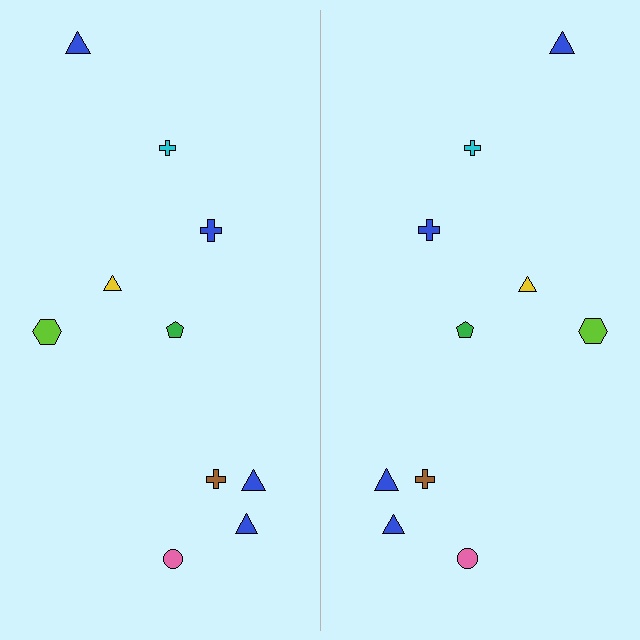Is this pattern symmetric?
Yes, this pattern has bilateral (reflection) symmetry.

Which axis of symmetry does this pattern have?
The pattern has a vertical axis of symmetry running through the center of the image.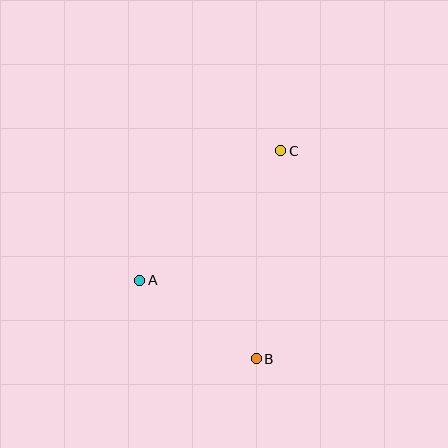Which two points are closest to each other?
Points A and B are closest to each other.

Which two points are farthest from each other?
Points B and C are farthest from each other.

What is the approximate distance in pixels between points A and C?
The distance between A and C is approximately 192 pixels.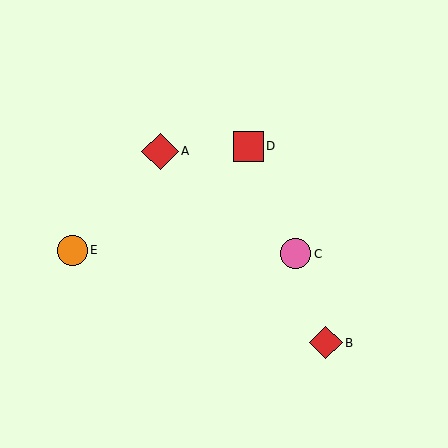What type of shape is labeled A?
Shape A is a red diamond.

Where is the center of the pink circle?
The center of the pink circle is at (296, 254).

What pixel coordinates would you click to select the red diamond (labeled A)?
Click at (160, 151) to select the red diamond A.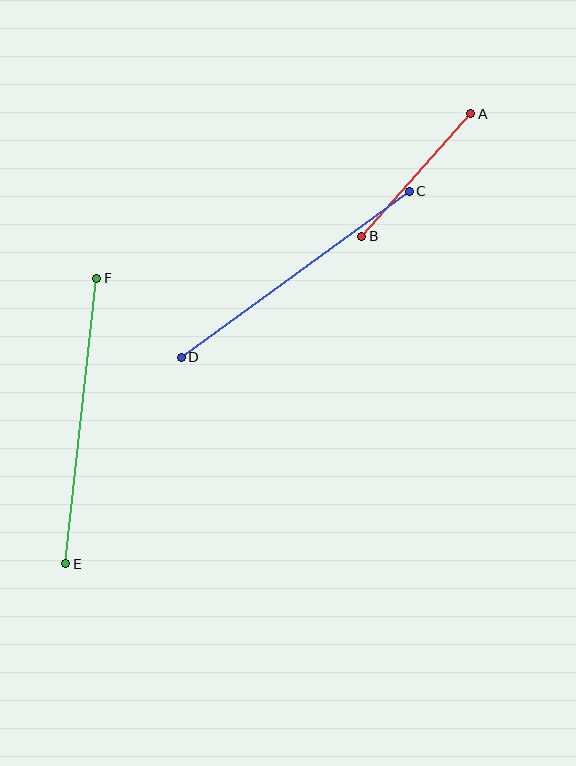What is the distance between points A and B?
The distance is approximately 164 pixels.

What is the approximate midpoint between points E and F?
The midpoint is at approximately (81, 421) pixels.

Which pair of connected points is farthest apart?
Points E and F are farthest apart.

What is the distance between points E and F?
The distance is approximately 287 pixels.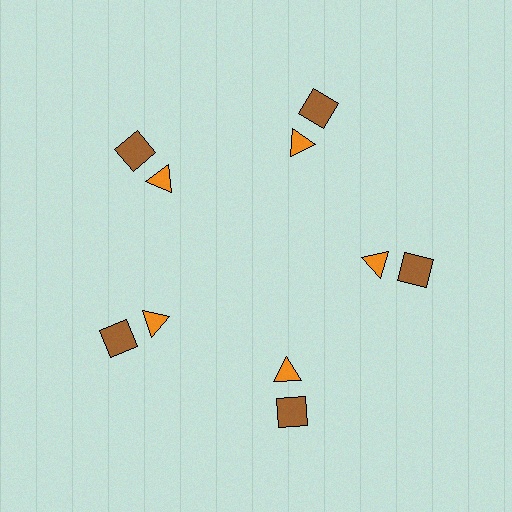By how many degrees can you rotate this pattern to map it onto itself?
The pattern maps onto itself every 72 degrees of rotation.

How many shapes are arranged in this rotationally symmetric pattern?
There are 10 shapes, arranged in 5 groups of 2.